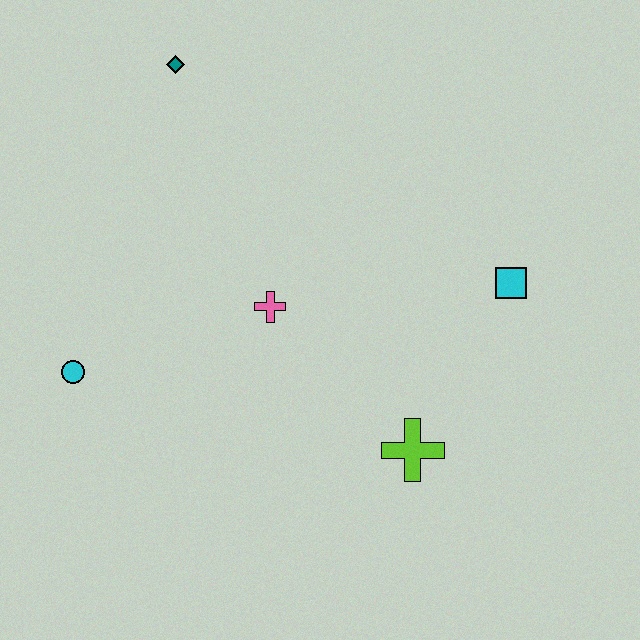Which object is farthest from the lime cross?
The teal diamond is farthest from the lime cross.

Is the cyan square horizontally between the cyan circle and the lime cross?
No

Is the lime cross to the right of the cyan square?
No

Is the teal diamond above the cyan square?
Yes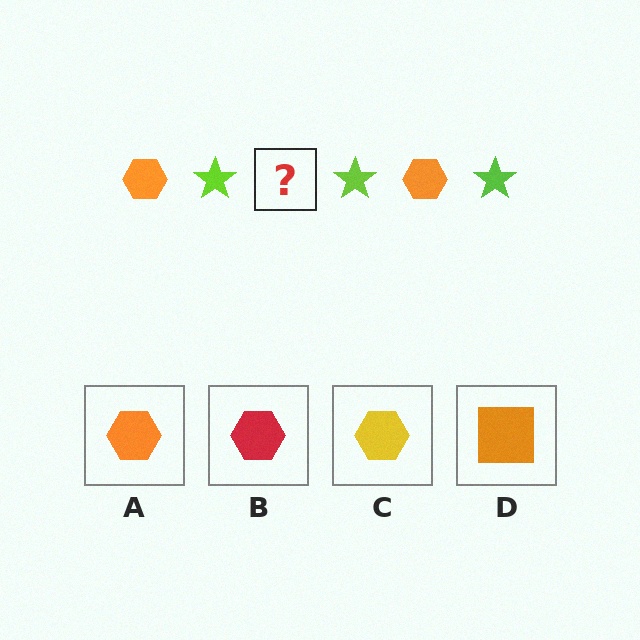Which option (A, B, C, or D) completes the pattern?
A.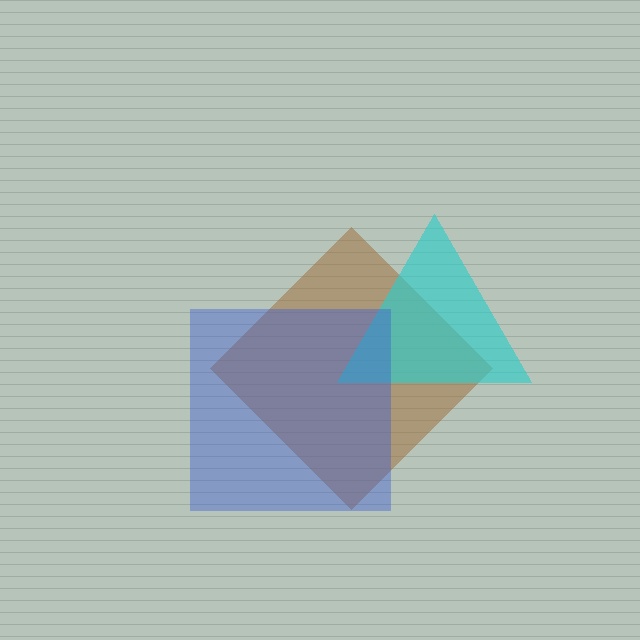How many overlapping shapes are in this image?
There are 3 overlapping shapes in the image.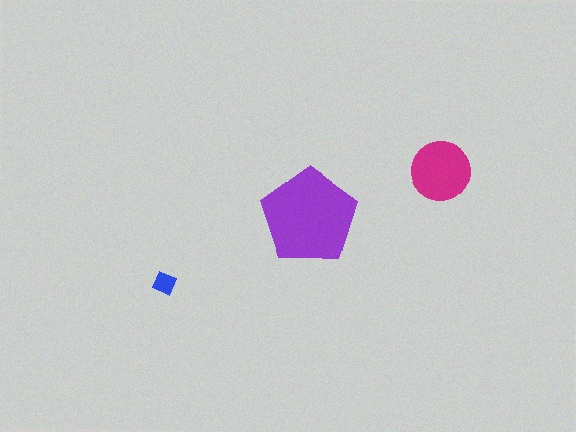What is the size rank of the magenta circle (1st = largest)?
2nd.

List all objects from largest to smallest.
The purple pentagon, the magenta circle, the blue diamond.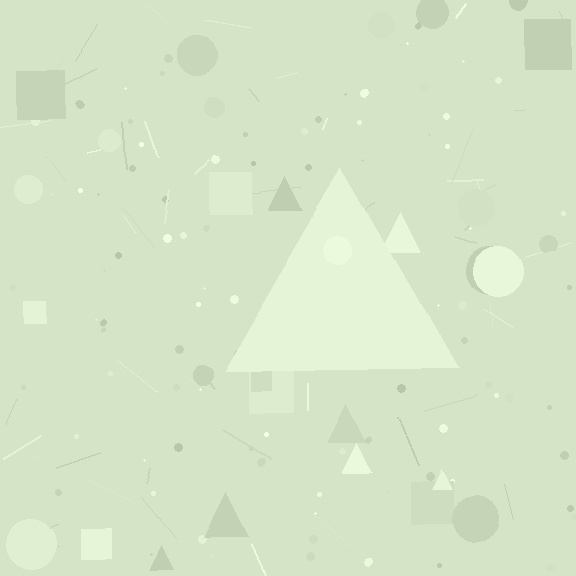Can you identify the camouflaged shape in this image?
The camouflaged shape is a triangle.